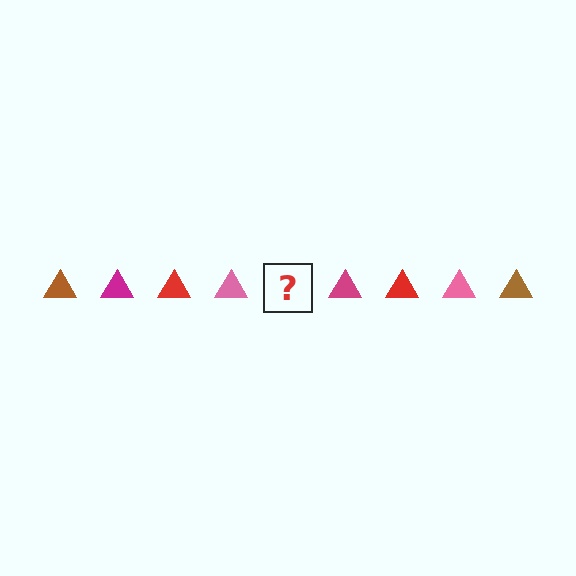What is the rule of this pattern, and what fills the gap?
The rule is that the pattern cycles through brown, magenta, red, pink triangles. The gap should be filled with a brown triangle.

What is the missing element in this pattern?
The missing element is a brown triangle.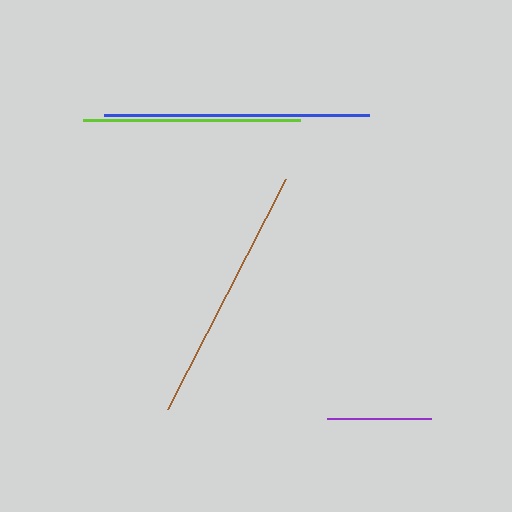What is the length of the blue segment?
The blue segment is approximately 264 pixels long.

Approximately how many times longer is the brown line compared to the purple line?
The brown line is approximately 2.5 times the length of the purple line.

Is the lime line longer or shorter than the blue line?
The blue line is longer than the lime line.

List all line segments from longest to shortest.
From longest to shortest: blue, brown, lime, purple.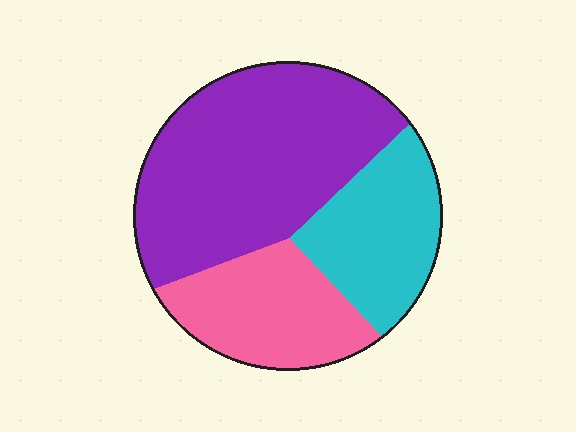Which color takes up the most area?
Purple, at roughly 50%.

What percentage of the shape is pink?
Pink takes up about one quarter (1/4) of the shape.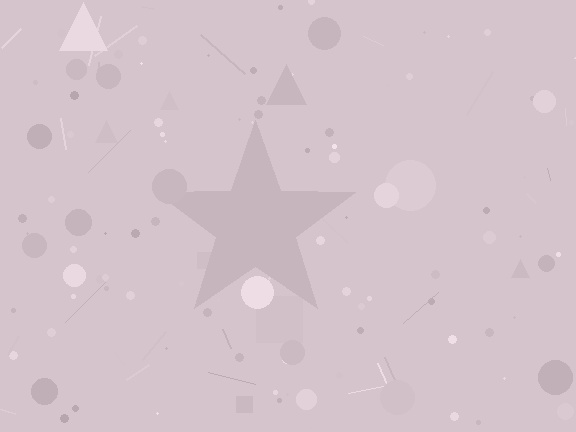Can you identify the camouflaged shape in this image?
The camouflaged shape is a star.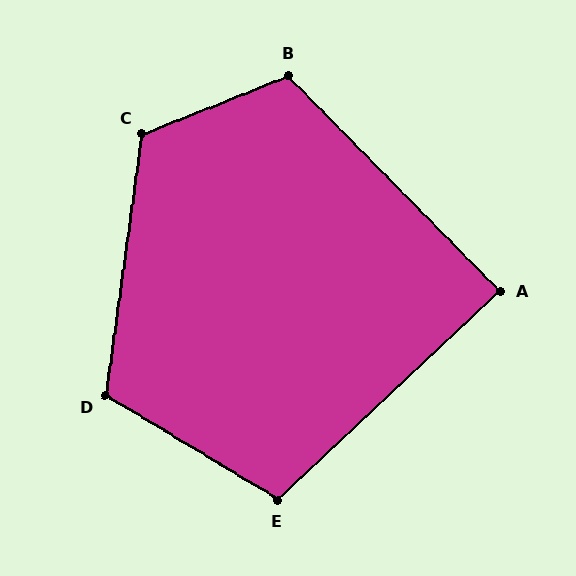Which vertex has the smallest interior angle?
A, at approximately 89 degrees.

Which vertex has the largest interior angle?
C, at approximately 120 degrees.